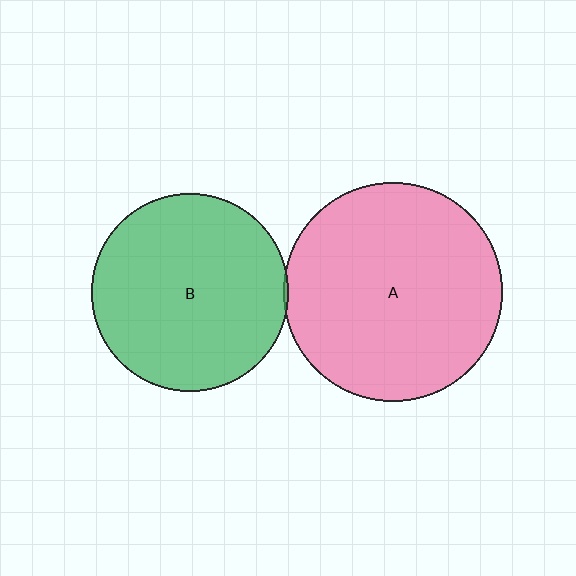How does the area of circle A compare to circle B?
Approximately 1.2 times.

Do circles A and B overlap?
Yes.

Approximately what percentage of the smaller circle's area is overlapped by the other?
Approximately 5%.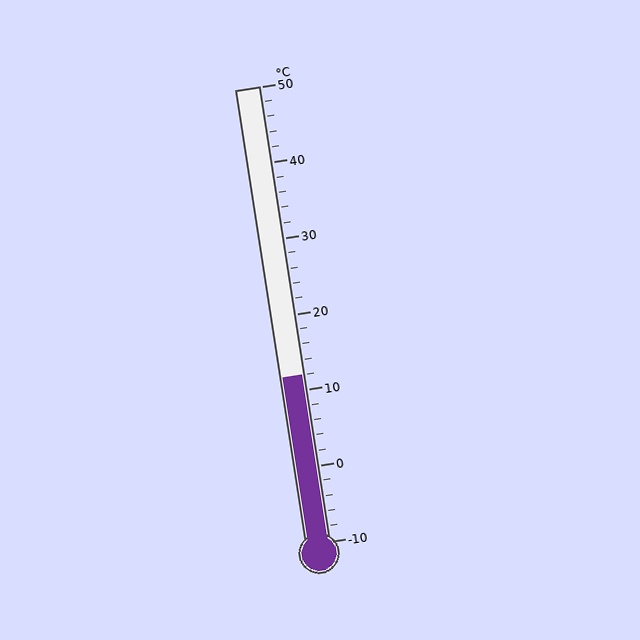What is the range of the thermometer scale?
The thermometer scale ranges from -10°C to 50°C.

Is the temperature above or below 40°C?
The temperature is below 40°C.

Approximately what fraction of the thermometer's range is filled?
The thermometer is filled to approximately 35% of its range.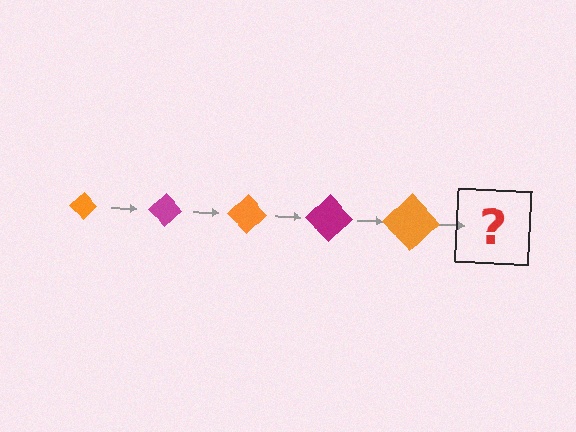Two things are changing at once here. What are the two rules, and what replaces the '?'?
The two rules are that the diamond grows larger each step and the color cycles through orange and magenta. The '?' should be a magenta diamond, larger than the previous one.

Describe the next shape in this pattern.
It should be a magenta diamond, larger than the previous one.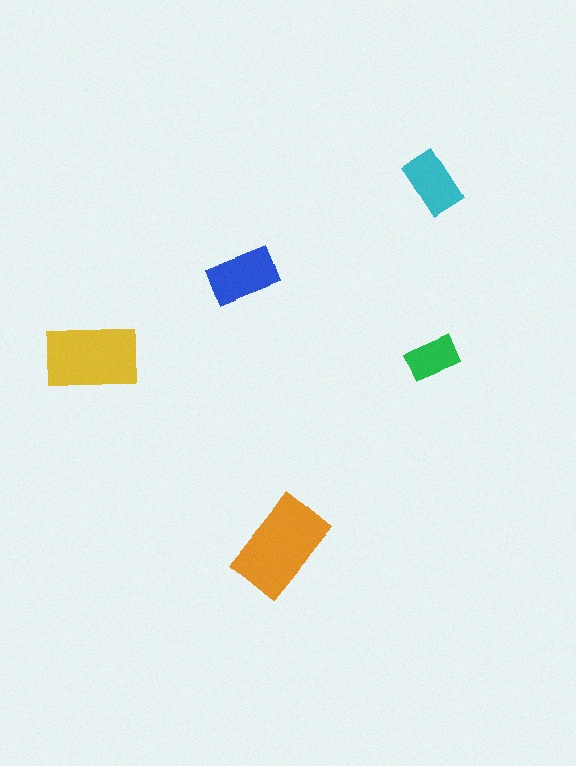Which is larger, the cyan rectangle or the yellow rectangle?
The yellow one.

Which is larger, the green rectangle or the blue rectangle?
The blue one.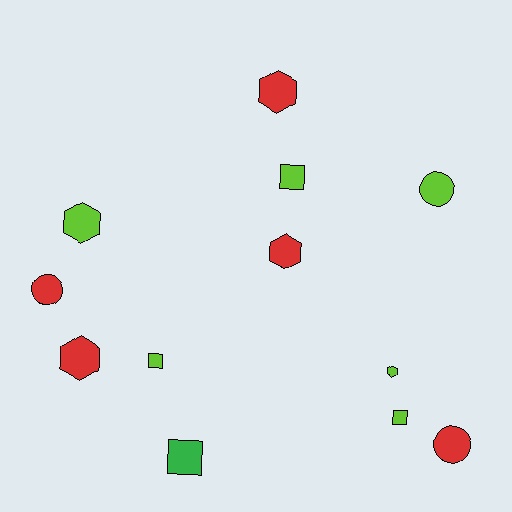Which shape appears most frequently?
Hexagon, with 5 objects.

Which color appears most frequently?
Lime, with 6 objects.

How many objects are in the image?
There are 12 objects.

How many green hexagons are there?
There are no green hexagons.